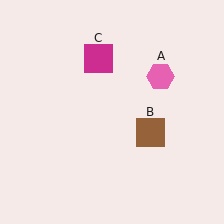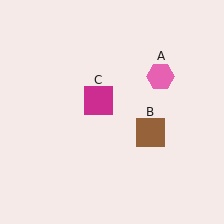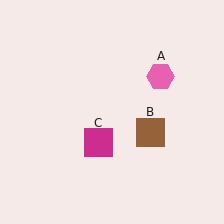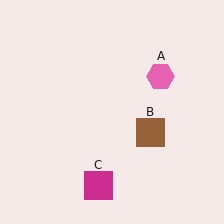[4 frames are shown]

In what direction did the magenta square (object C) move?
The magenta square (object C) moved down.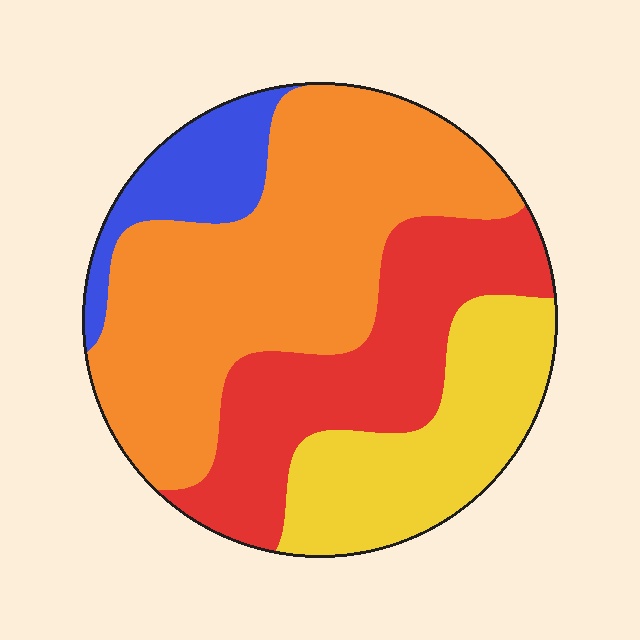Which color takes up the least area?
Blue, at roughly 10%.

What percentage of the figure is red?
Red covers around 25% of the figure.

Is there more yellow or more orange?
Orange.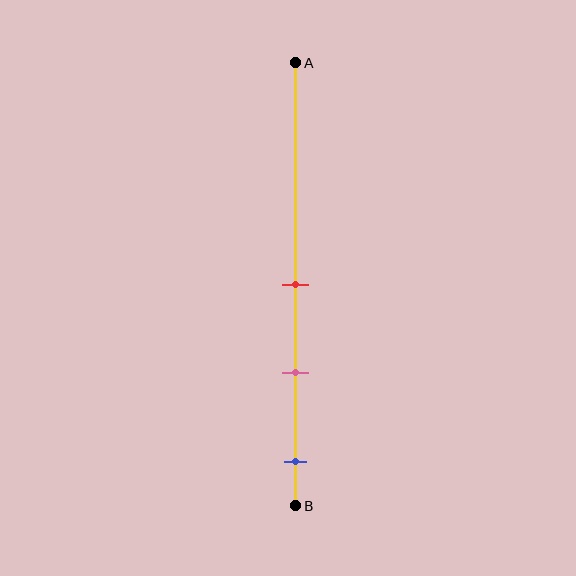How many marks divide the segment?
There are 3 marks dividing the segment.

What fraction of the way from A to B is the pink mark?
The pink mark is approximately 70% (0.7) of the way from A to B.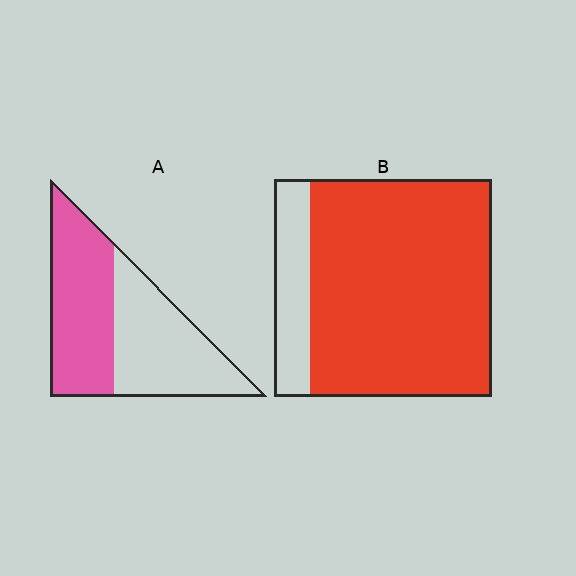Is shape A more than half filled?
Roughly half.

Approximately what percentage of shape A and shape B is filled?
A is approximately 50% and B is approximately 85%.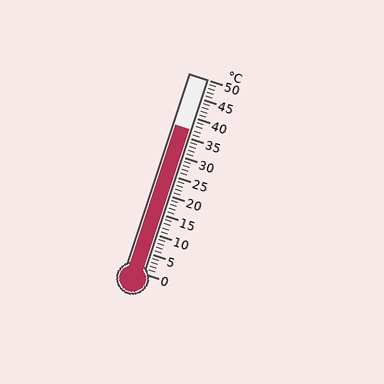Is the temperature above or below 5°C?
The temperature is above 5°C.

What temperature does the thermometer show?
The thermometer shows approximately 37°C.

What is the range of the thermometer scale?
The thermometer scale ranges from 0°C to 50°C.